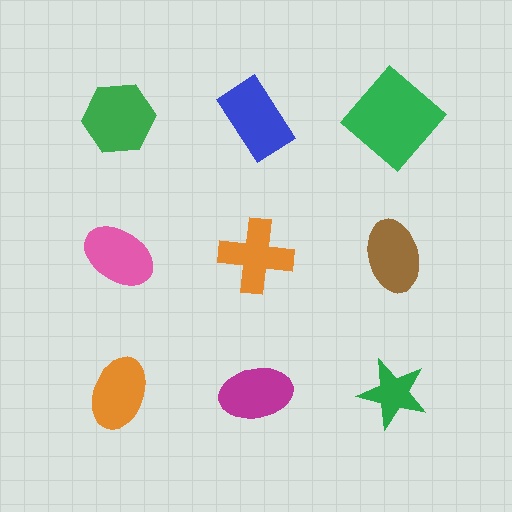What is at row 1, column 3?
A green diamond.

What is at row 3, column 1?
An orange ellipse.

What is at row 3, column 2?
A magenta ellipse.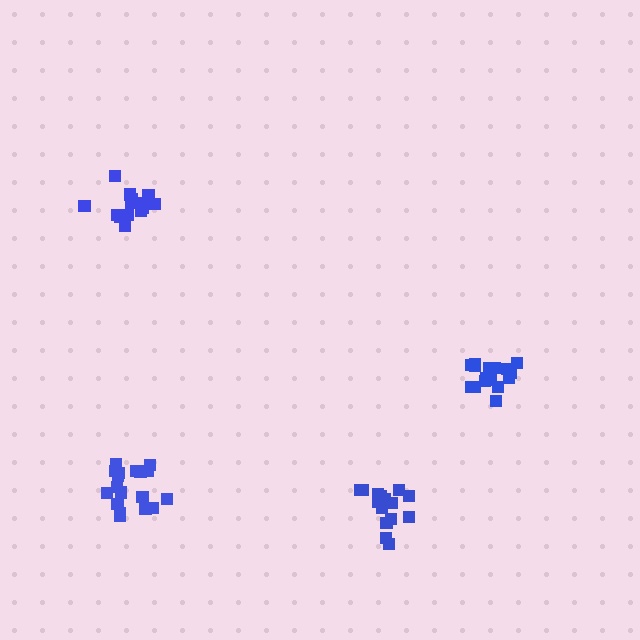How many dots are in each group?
Group 1: 17 dots, Group 2: 15 dots, Group 3: 15 dots, Group 4: 19 dots (66 total).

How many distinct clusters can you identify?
There are 4 distinct clusters.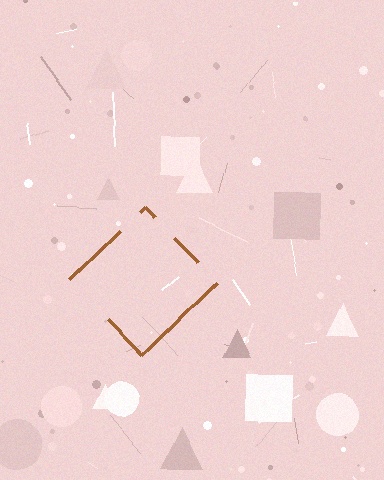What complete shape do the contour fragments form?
The contour fragments form a diamond.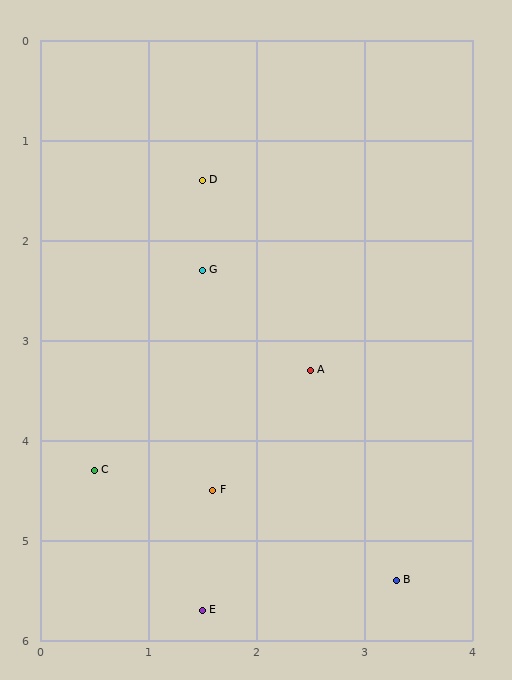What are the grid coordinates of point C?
Point C is at approximately (0.5, 4.3).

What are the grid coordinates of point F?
Point F is at approximately (1.6, 4.5).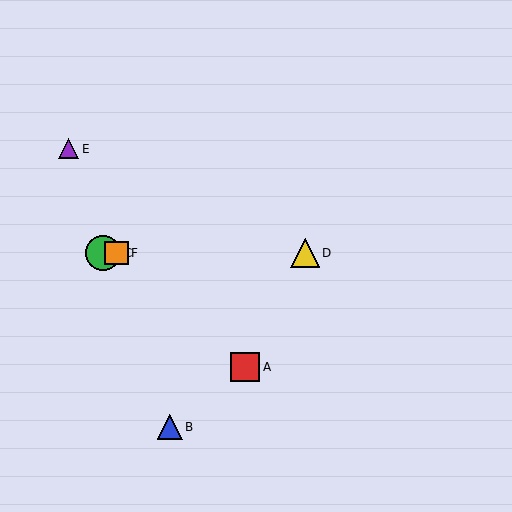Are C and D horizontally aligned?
Yes, both are at y≈253.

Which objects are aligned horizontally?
Objects C, D, F are aligned horizontally.